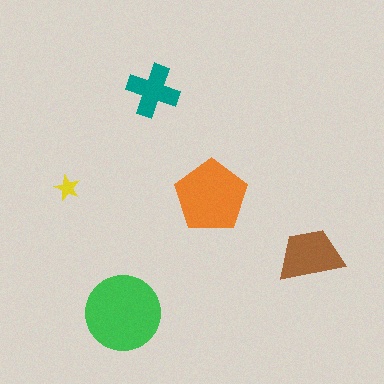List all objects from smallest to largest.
The yellow star, the teal cross, the brown trapezoid, the orange pentagon, the green circle.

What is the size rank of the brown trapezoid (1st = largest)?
3rd.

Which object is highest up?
The teal cross is topmost.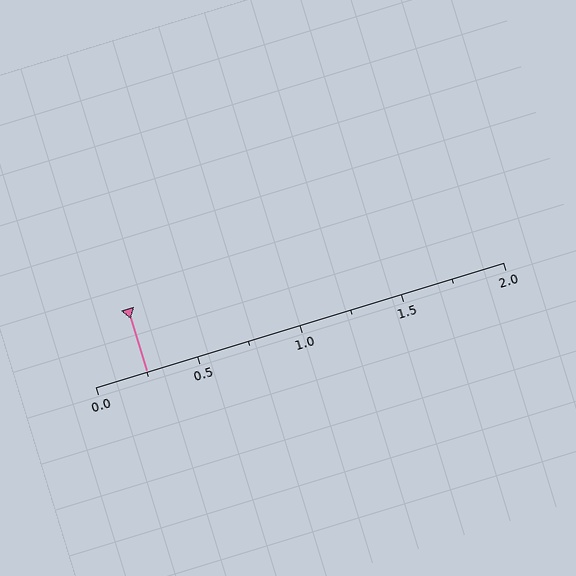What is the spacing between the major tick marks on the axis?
The major ticks are spaced 0.5 apart.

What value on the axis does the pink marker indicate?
The marker indicates approximately 0.25.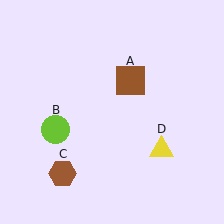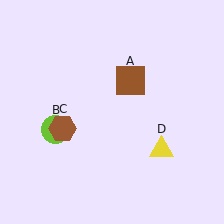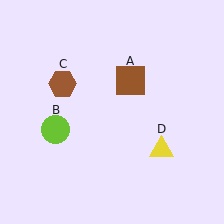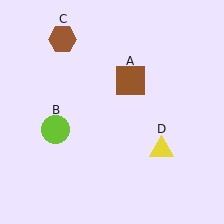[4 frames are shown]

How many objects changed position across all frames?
1 object changed position: brown hexagon (object C).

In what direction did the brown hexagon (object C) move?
The brown hexagon (object C) moved up.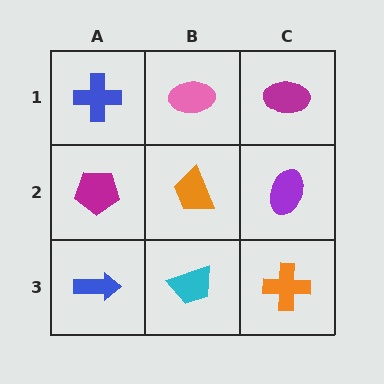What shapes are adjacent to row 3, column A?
A magenta pentagon (row 2, column A), a cyan trapezoid (row 3, column B).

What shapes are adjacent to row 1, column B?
An orange trapezoid (row 2, column B), a blue cross (row 1, column A), a magenta ellipse (row 1, column C).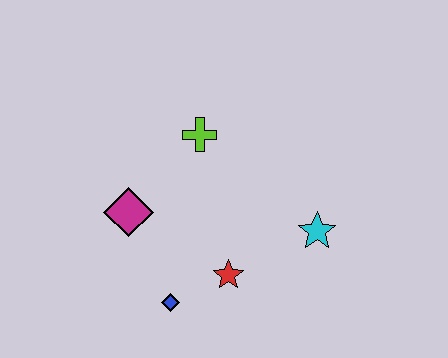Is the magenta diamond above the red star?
Yes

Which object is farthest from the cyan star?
The magenta diamond is farthest from the cyan star.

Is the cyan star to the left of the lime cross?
No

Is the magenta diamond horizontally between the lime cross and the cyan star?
No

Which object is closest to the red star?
The blue diamond is closest to the red star.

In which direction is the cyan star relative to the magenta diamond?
The cyan star is to the right of the magenta diamond.